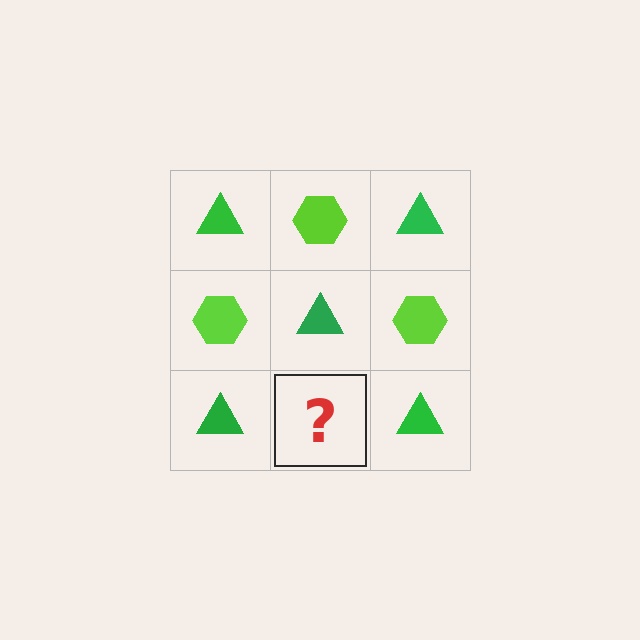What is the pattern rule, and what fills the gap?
The rule is that it alternates green triangle and lime hexagon in a checkerboard pattern. The gap should be filled with a lime hexagon.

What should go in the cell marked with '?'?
The missing cell should contain a lime hexagon.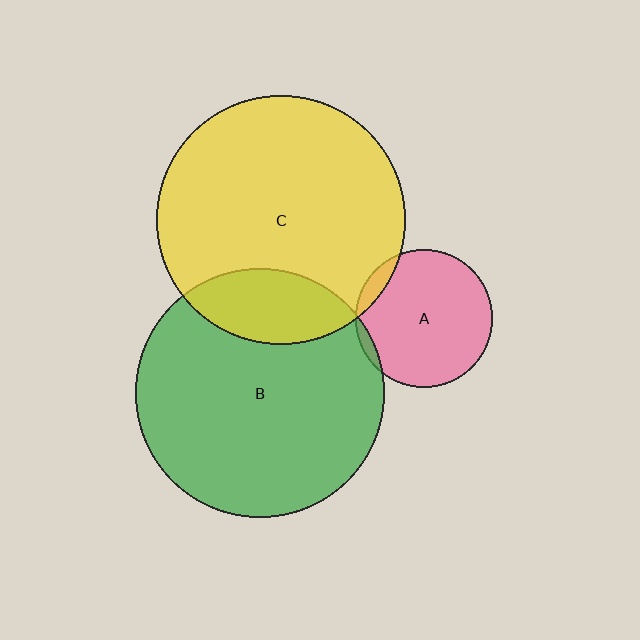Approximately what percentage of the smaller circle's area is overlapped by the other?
Approximately 20%.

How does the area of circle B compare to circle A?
Approximately 3.3 times.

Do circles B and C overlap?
Yes.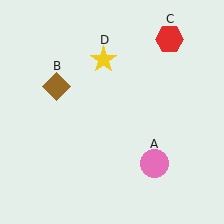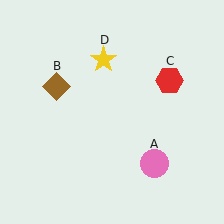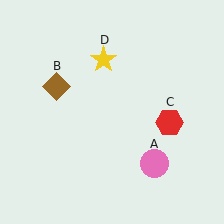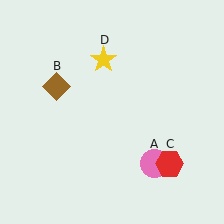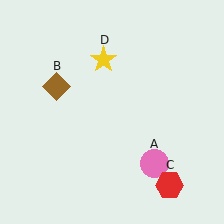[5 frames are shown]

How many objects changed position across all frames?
1 object changed position: red hexagon (object C).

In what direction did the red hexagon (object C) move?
The red hexagon (object C) moved down.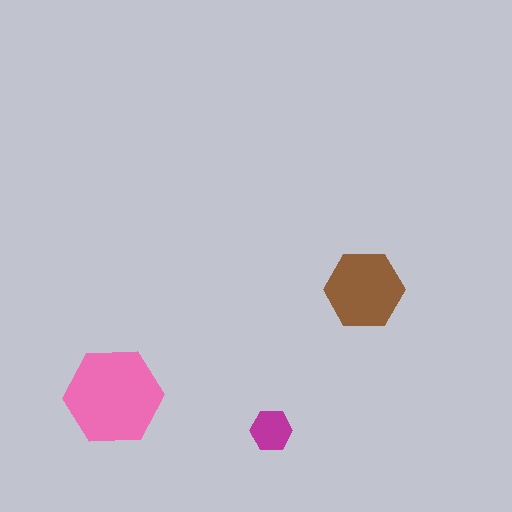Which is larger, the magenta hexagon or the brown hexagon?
The brown one.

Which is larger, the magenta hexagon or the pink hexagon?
The pink one.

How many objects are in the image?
There are 3 objects in the image.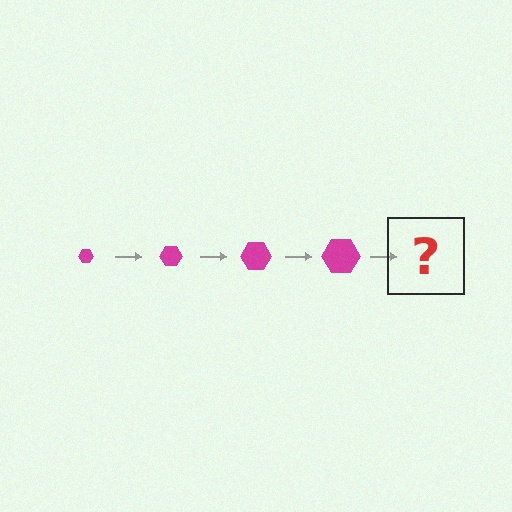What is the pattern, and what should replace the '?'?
The pattern is that the hexagon gets progressively larger each step. The '?' should be a magenta hexagon, larger than the previous one.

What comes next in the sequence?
The next element should be a magenta hexagon, larger than the previous one.